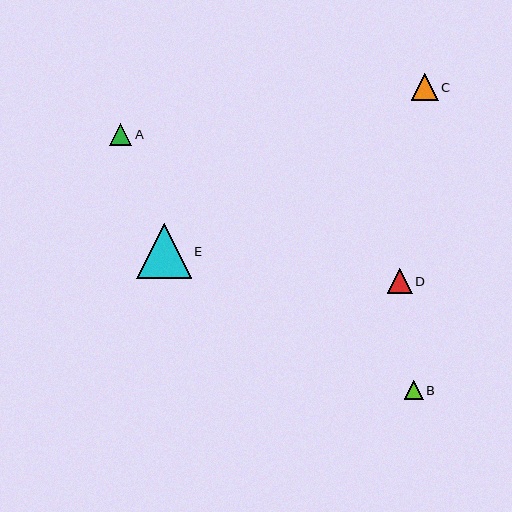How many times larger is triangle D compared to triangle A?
Triangle D is approximately 1.1 times the size of triangle A.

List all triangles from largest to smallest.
From largest to smallest: E, C, D, A, B.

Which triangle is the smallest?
Triangle B is the smallest with a size of approximately 19 pixels.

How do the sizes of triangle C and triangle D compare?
Triangle C and triangle D are approximately the same size.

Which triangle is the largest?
Triangle E is the largest with a size of approximately 55 pixels.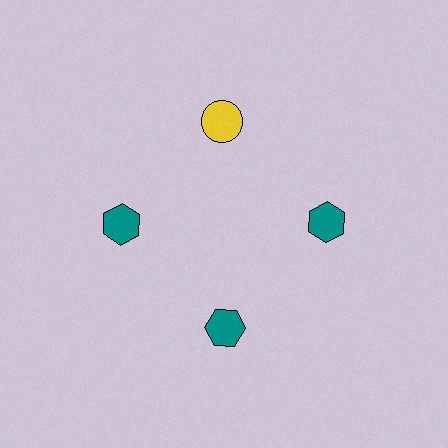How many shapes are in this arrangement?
There are 4 shapes arranged in a ring pattern.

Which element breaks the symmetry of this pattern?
The yellow circle at roughly the 12 o'clock position breaks the symmetry. All other shapes are teal hexagons.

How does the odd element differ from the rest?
It differs in both color (yellow instead of teal) and shape (circle instead of hexagon).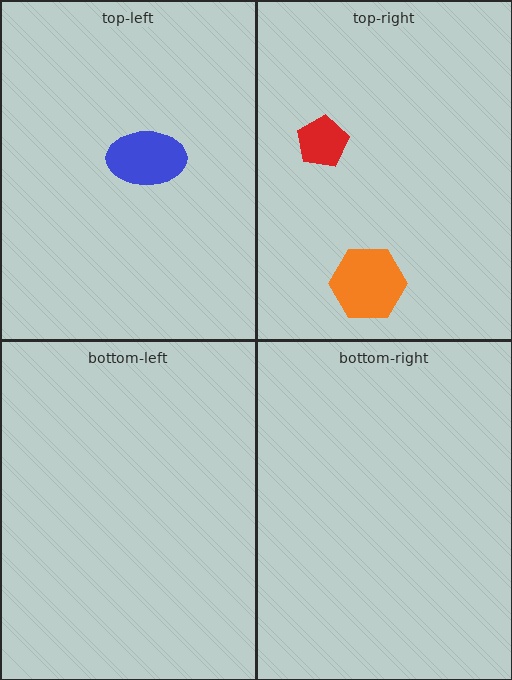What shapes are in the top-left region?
The blue ellipse.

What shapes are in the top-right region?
The red pentagon, the orange hexagon.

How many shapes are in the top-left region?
1.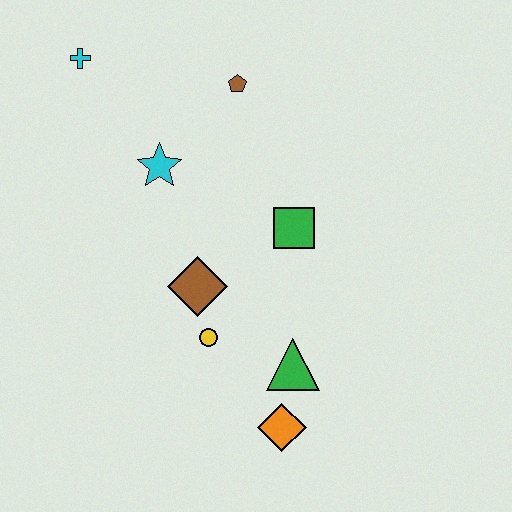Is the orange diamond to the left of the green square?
Yes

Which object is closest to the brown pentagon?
The cyan star is closest to the brown pentagon.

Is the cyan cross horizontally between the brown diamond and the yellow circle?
No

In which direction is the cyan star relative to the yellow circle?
The cyan star is above the yellow circle.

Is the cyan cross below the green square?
No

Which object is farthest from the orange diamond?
The cyan cross is farthest from the orange diamond.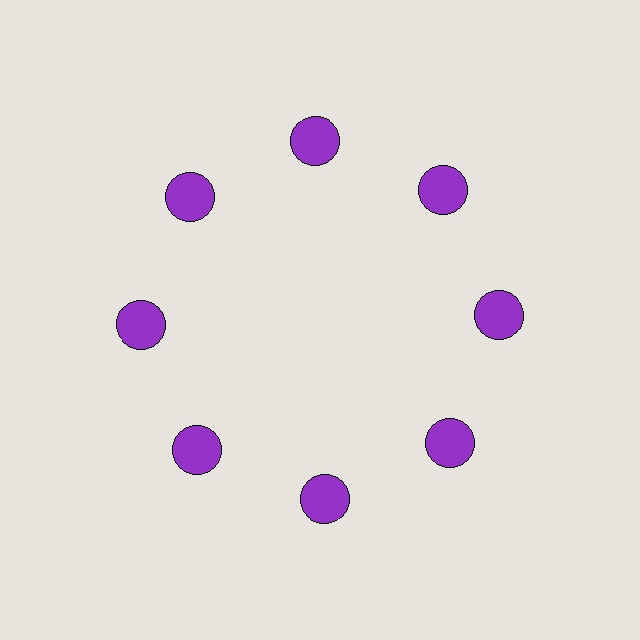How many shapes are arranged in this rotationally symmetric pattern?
There are 8 shapes, arranged in 8 groups of 1.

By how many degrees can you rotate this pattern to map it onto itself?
The pattern maps onto itself every 45 degrees of rotation.